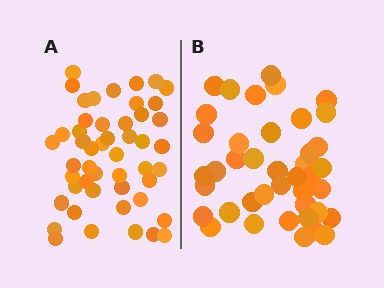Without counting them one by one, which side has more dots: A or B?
Region A (the left region) has more dots.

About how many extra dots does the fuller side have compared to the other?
Region A has roughly 8 or so more dots than region B.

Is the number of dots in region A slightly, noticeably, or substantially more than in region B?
Region A has only slightly more — the two regions are fairly close. The ratio is roughly 1.2 to 1.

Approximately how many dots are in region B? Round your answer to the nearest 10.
About 40 dots. (The exact count is 41, which rounds to 40.)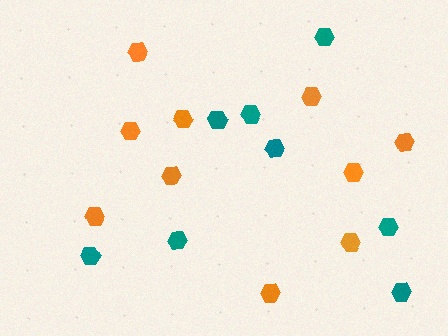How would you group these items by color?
There are 2 groups: one group of teal hexagons (8) and one group of orange hexagons (10).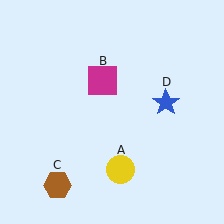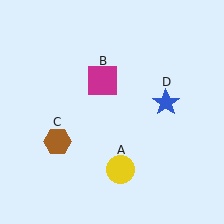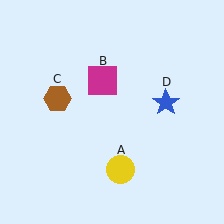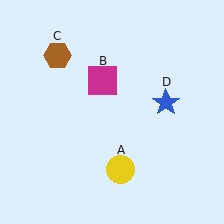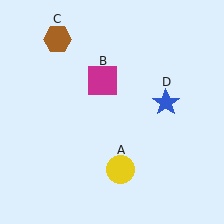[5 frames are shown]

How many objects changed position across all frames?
1 object changed position: brown hexagon (object C).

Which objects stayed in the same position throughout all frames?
Yellow circle (object A) and magenta square (object B) and blue star (object D) remained stationary.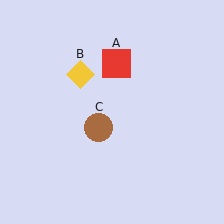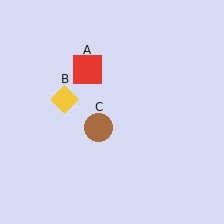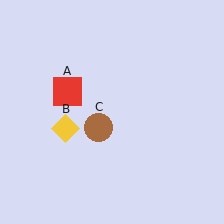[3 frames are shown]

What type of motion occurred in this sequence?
The red square (object A), yellow diamond (object B) rotated counterclockwise around the center of the scene.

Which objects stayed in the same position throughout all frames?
Brown circle (object C) remained stationary.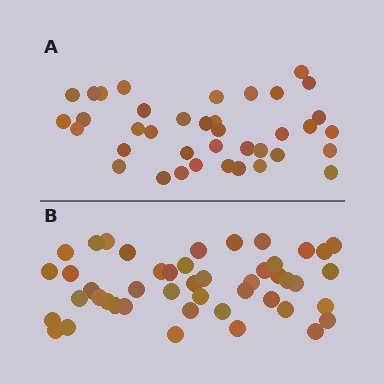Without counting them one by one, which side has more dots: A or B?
Region B (the bottom region) has more dots.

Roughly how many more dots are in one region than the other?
Region B has roughly 8 or so more dots than region A.